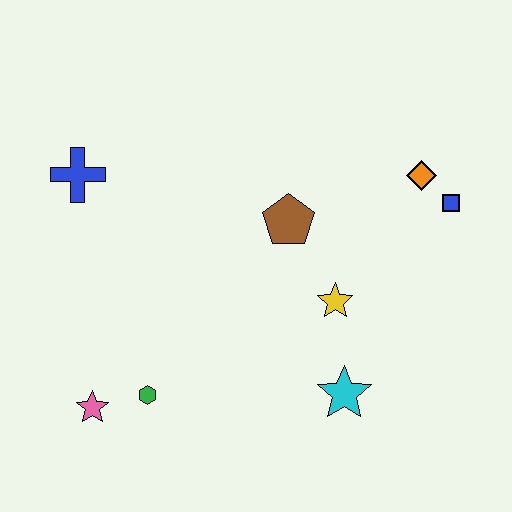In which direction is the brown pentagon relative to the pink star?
The brown pentagon is to the right of the pink star.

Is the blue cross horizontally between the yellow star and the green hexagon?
No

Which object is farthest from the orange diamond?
The pink star is farthest from the orange diamond.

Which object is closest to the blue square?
The orange diamond is closest to the blue square.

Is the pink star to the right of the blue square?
No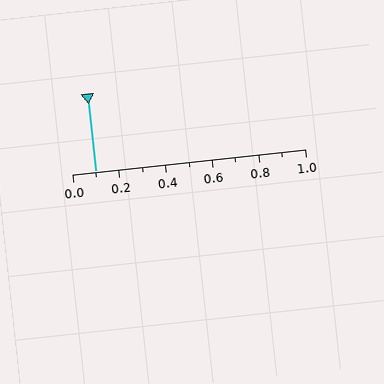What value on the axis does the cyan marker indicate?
The marker indicates approximately 0.1.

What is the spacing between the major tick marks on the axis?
The major ticks are spaced 0.2 apart.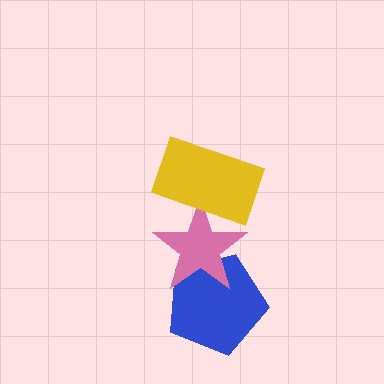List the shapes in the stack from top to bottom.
From top to bottom: the yellow rectangle, the pink star, the blue pentagon.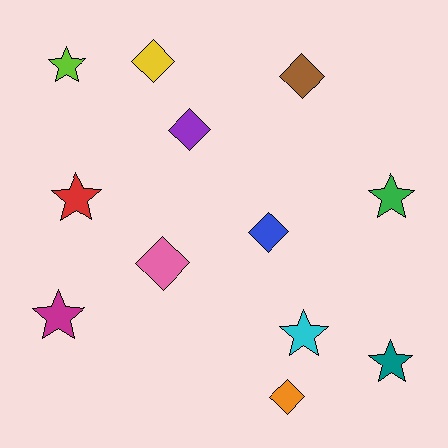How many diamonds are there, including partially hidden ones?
There are 6 diamonds.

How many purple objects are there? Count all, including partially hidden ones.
There is 1 purple object.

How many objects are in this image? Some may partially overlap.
There are 12 objects.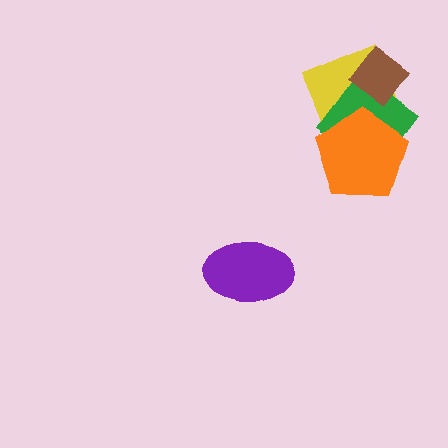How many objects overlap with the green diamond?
3 objects overlap with the green diamond.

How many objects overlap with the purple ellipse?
0 objects overlap with the purple ellipse.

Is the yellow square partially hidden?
Yes, it is partially covered by another shape.